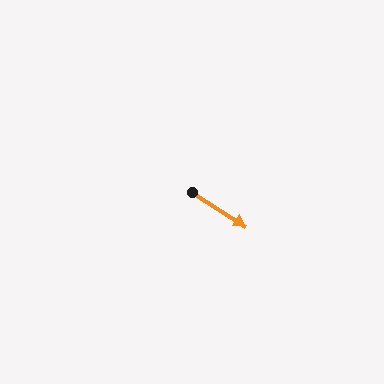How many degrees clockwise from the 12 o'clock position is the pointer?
Approximately 122 degrees.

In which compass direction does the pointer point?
Southeast.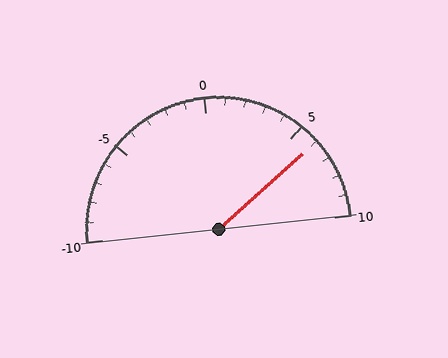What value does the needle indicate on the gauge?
The needle indicates approximately 6.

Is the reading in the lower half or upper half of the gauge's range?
The reading is in the upper half of the range (-10 to 10).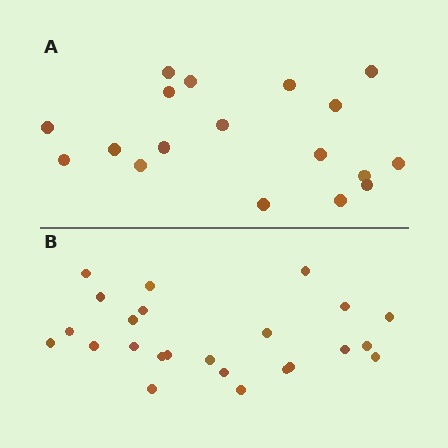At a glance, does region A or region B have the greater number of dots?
Region B (the bottom region) has more dots.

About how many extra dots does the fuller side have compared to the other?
Region B has about 6 more dots than region A.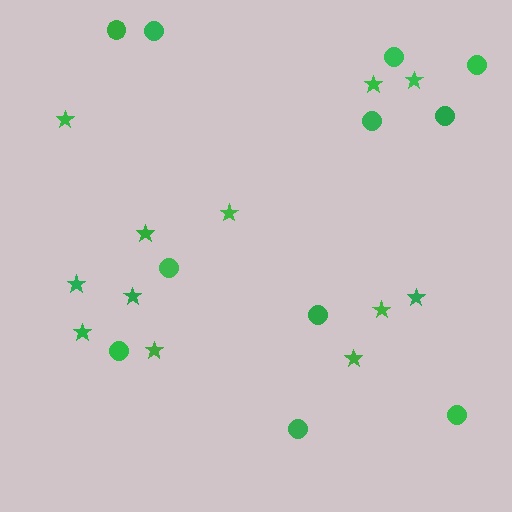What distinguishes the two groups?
There are 2 groups: one group of circles (11) and one group of stars (12).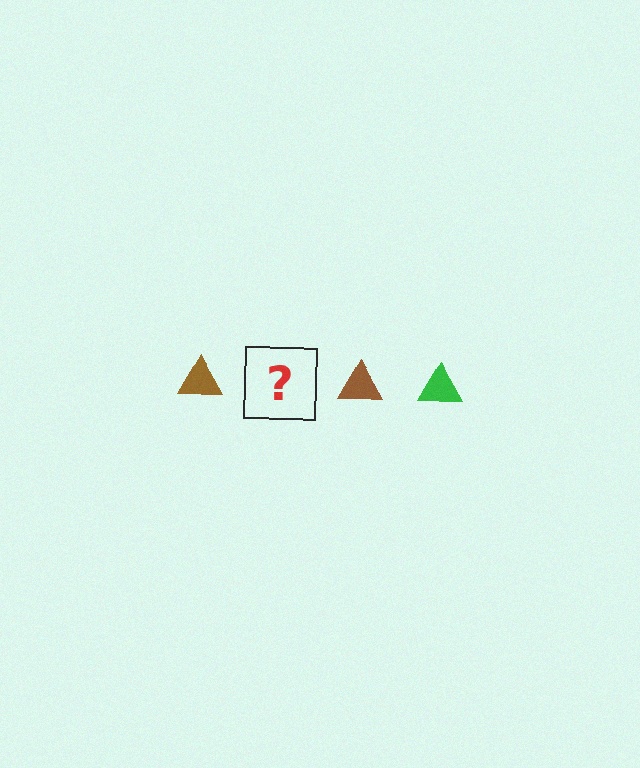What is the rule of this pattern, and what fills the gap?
The rule is that the pattern cycles through brown, green triangles. The gap should be filled with a green triangle.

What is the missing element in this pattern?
The missing element is a green triangle.